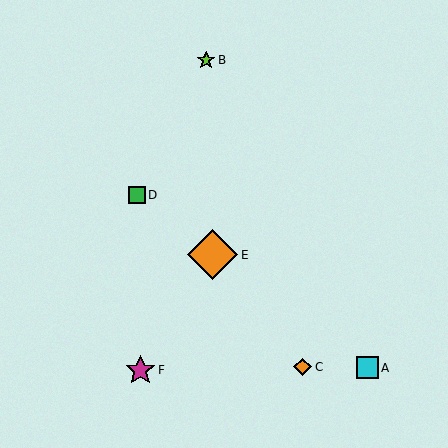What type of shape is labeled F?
Shape F is a magenta star.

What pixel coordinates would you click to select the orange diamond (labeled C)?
Click at (303, 367) to select the orange diamond C.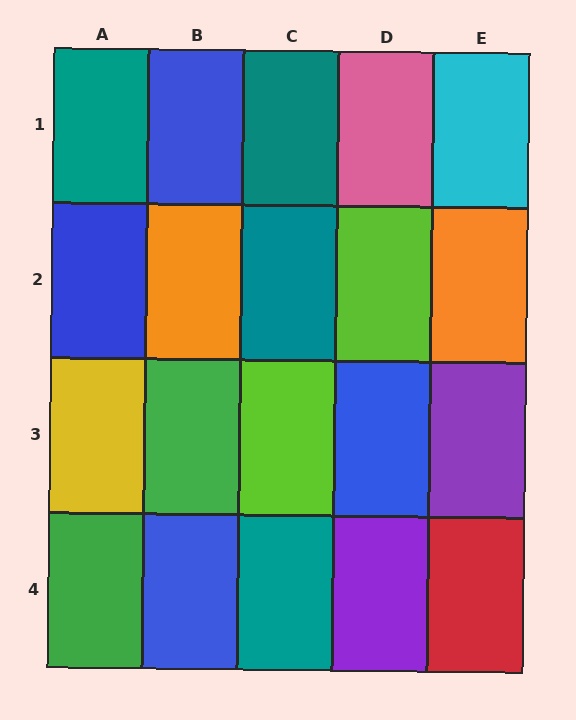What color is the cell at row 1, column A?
Teal.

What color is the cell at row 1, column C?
Teal.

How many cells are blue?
4 cells are blue.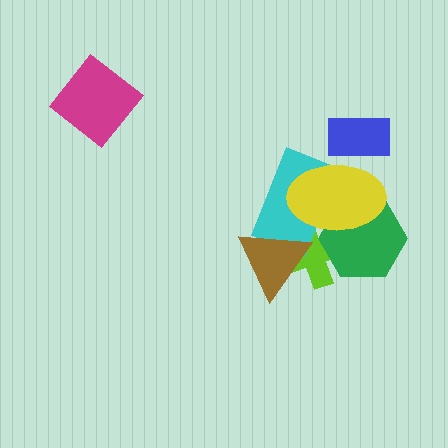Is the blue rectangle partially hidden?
Yes, it is partially covered by another shape.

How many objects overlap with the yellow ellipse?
4 objects overlap with the yellow ellipse.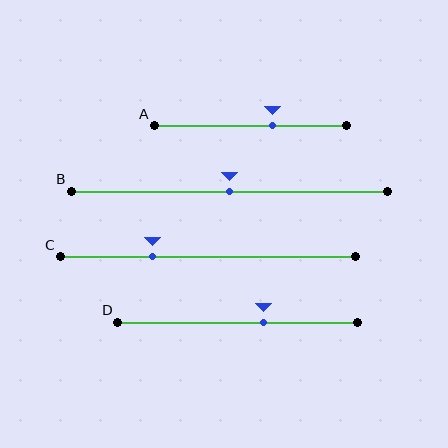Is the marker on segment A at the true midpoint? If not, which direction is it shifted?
No, the marker on segment A is shifted to the right by about 11% of the segment length.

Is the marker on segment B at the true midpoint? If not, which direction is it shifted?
Yes, the marker on segment B is at the true midpoint.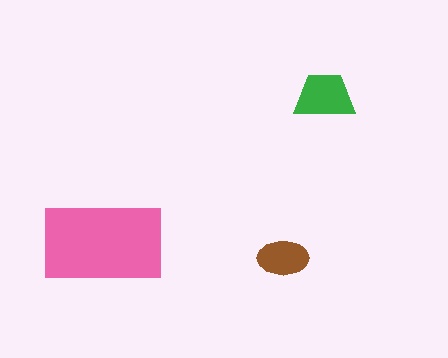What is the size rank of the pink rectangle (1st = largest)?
1st.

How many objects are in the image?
There are 3 objects in the image.